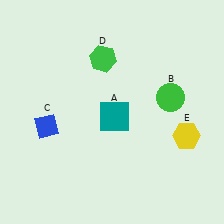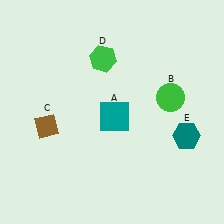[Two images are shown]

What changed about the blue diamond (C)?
In Image 1, C is blue. In Image 2, it changed to brown.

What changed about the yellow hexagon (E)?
In Image 1, E is yellow. In Image 2, it changed to teal.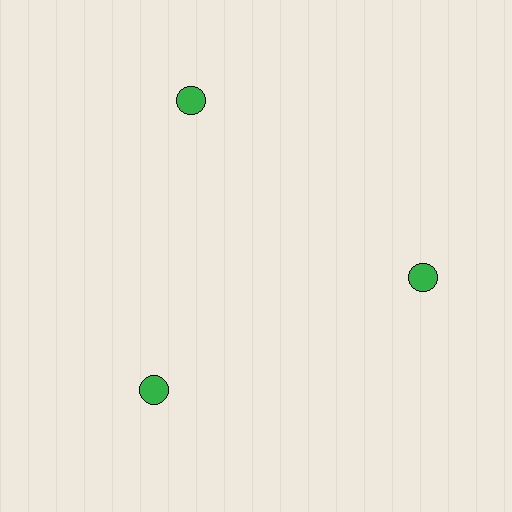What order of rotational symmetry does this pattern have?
This pattern has 3-fold rotational symmetry.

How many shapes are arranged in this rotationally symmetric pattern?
There are 3 shapes, arranged in 3 groups of 1.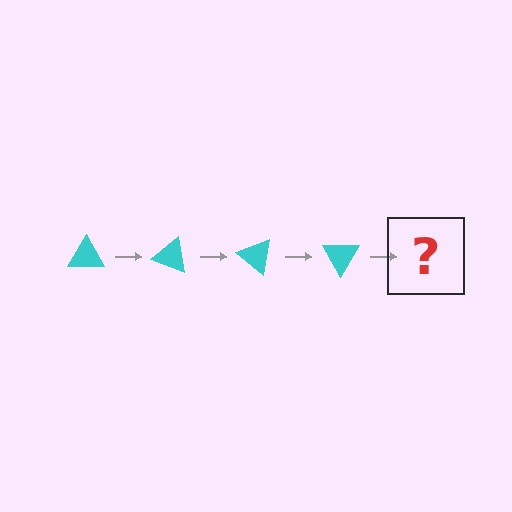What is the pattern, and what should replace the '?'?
The pattern is that the triangle rotates 20 degrees each step. The '?' should be a cyan triangle rotated 80 degrees.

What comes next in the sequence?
The next element should be a cyan triangle rotated 80 degrees.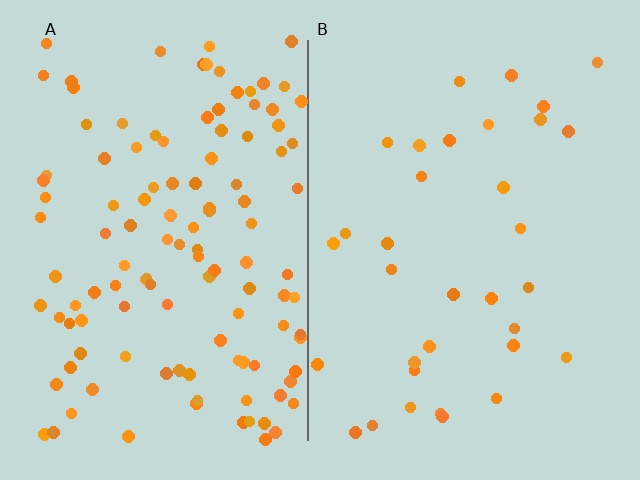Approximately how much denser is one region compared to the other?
Approximately 3.6× — region A over region B.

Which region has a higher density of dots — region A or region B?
A (the left).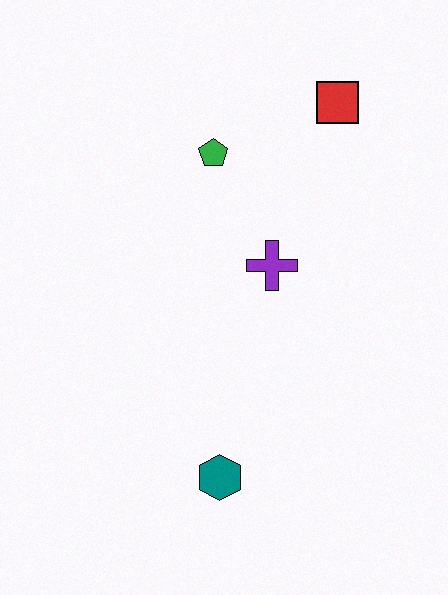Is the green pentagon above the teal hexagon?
Yes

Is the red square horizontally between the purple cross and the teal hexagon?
No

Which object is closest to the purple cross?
The green pentagon is closest to the purple cross.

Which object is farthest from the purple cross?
The teal hexagon is farthest from the purple cross.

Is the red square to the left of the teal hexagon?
No